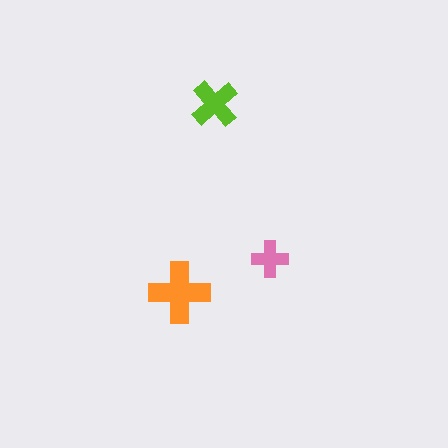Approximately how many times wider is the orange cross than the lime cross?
About 1.5 times wider.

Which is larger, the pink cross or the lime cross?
The lime one.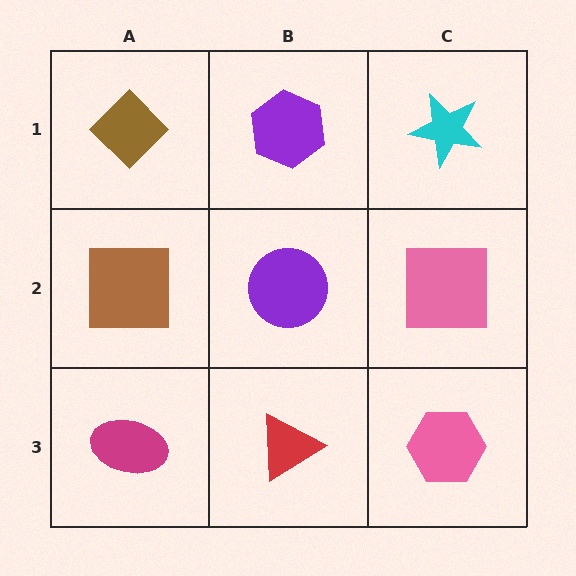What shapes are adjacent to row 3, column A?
A brown square (row 2, column A), a red triangle (row 3, column B).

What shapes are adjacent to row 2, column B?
A purple hexagon (row 1, column B), a red triangle (row 3, column B), a brown square (row 2, column A), a pink square (row 2, column C).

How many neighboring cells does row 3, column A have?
2.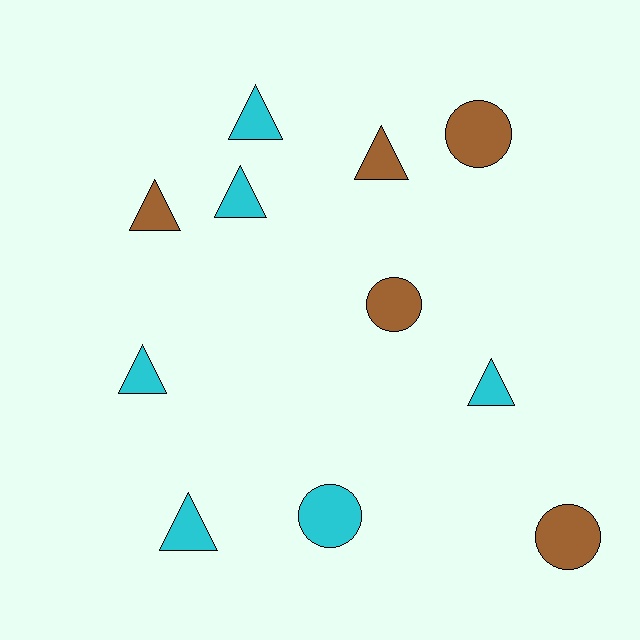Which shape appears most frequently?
Triangle, with 7 objects.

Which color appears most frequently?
Cyan, with 6 objects.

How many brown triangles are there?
There are 2 brown triangles.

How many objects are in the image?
There are 11 objects.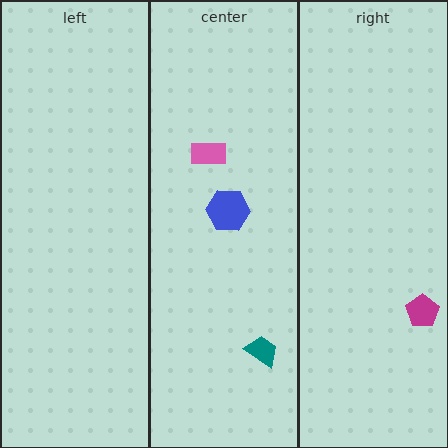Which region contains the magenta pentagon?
The right region.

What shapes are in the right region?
The magenta pentagon.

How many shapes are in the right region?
1.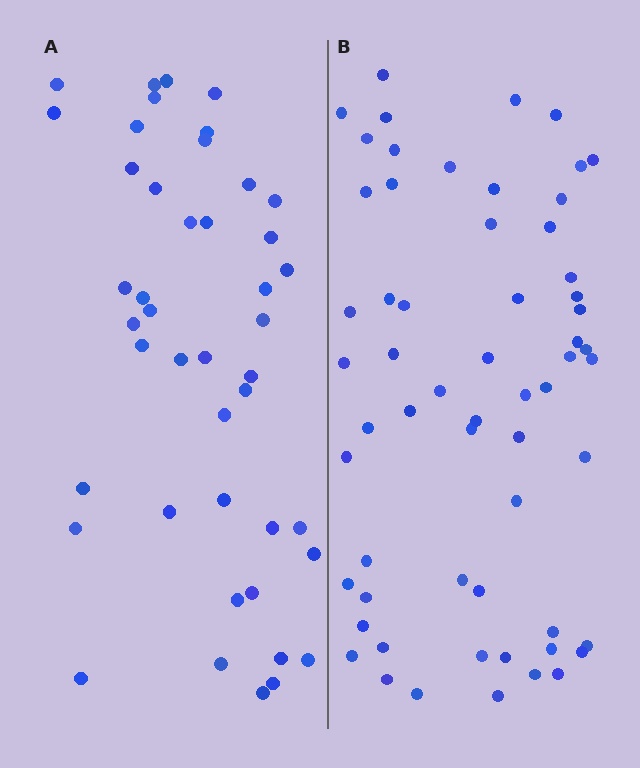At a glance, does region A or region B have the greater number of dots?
Region B (the right region) has more dots.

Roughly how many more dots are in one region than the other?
Region B has approximately 15 more dots than region A.